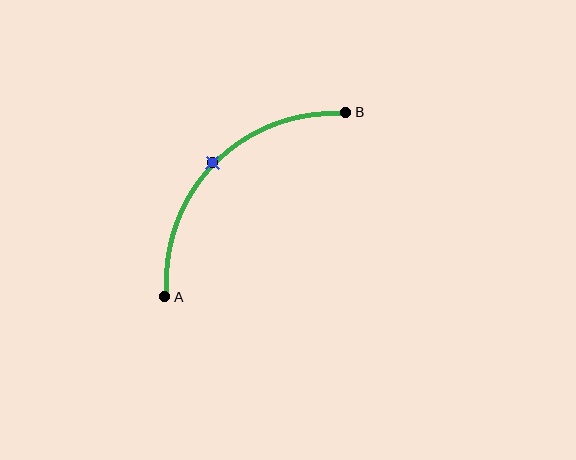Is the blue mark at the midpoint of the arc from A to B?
Yes. The blue mark lies on the arc at equal arc-length from both A and B — it is the arc midpoint.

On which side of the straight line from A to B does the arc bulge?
The arc bulges above and to the left of the straight line connecting A and B.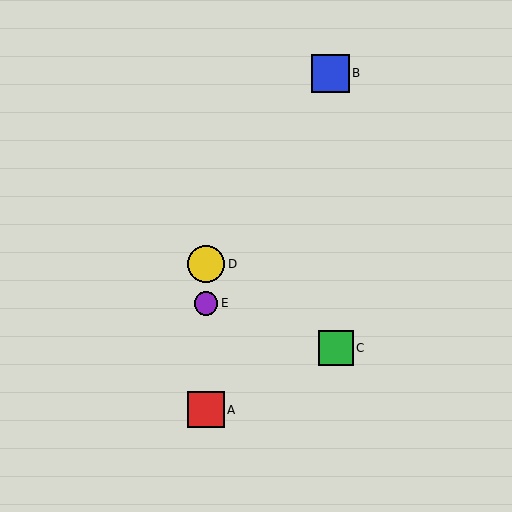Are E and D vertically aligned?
Yes, both are at x≈206.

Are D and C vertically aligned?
No, D is at x≈206 and C is at x≈336.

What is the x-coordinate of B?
Object B is at x≈330.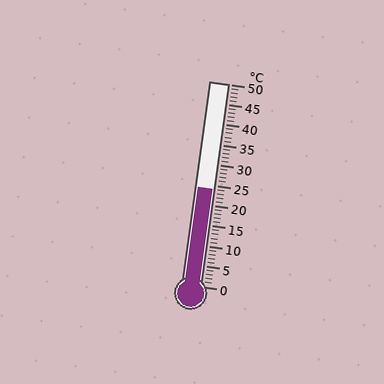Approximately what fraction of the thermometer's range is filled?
The thermometer is filled to approximately 50% of its range.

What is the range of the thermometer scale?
The thermometer scale ranges from 0°C to 50°C.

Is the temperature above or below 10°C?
The temperature is above 10°C.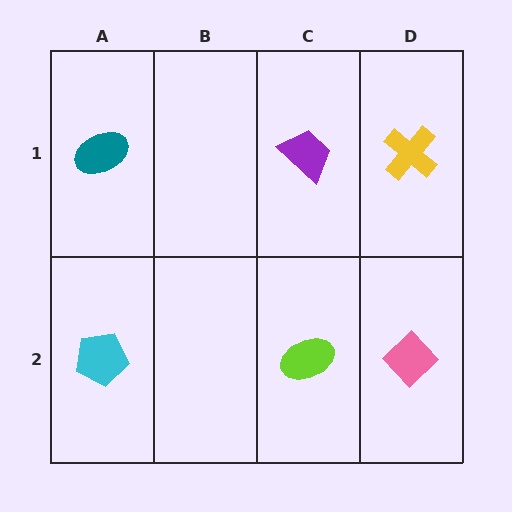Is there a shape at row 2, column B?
No, that cell is empty.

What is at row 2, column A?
A cyan pentagon.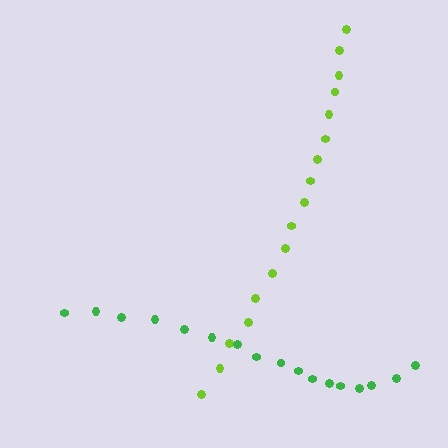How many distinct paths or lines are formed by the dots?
There are 2 distinct paths.